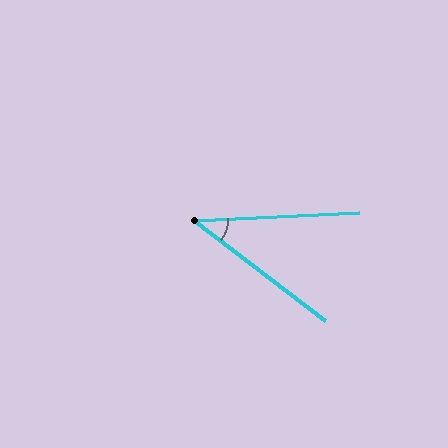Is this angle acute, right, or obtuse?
It is acute.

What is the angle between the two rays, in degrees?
Approximately 40 degrees.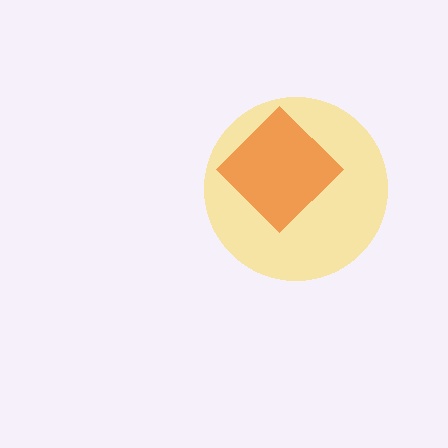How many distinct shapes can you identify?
There are 2 distinct shapes: a red diamond, a yellow circle.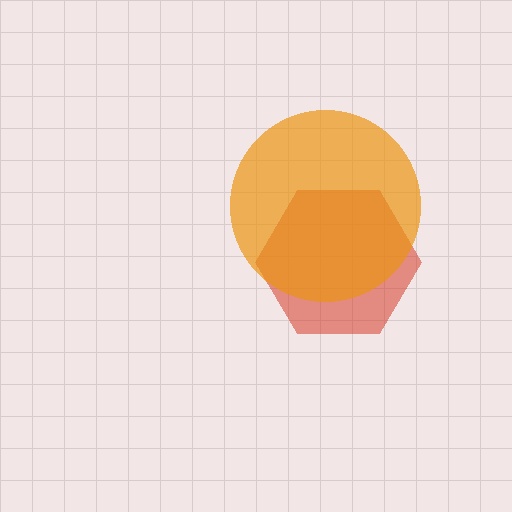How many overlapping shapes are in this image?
There are 2 overlapping shapes in the image.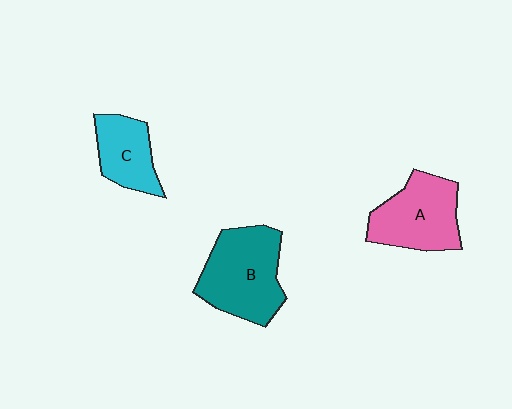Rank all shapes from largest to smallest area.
From largest to smallest: B (teal), A (pink), C (cyan).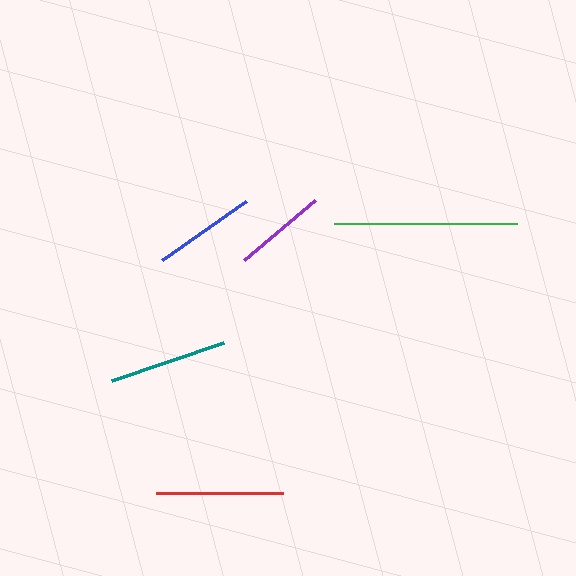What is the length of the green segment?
The green segment is approximately 183 pixels long.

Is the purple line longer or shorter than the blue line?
The blue line is longer than the purple line.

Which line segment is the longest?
The green line is the longest at approximately 183 pixels.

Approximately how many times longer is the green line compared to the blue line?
The green line is approximately 1.8 times the length of the blue line.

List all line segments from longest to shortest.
From longest to shortest: green, red, teal, blue, purple.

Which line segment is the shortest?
The purple line is the shortest at approximately 93 pixels.